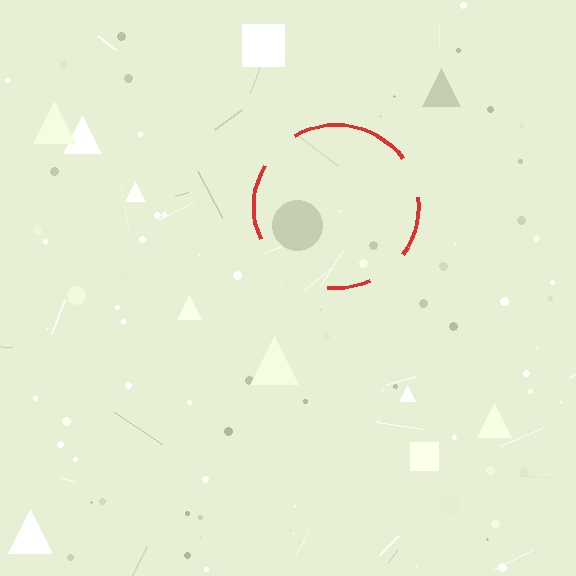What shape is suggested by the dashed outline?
The dashed outline suggests a circle.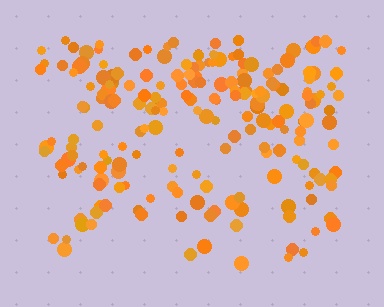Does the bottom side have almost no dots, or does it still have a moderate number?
Still a moderate number, just noticeably fewer than the top.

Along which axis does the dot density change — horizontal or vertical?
Vertical.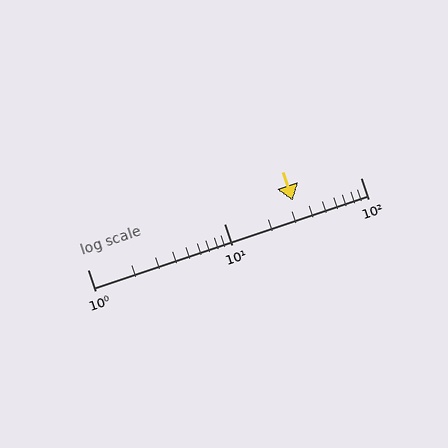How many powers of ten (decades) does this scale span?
The scale spans 2 decades, from 1 to 100.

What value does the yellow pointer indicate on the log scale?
The pointer indicates approximately 32.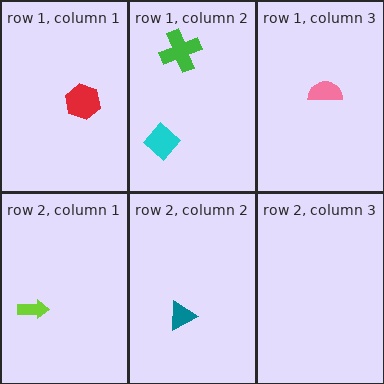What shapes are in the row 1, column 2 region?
The cyan diamond, the green cross.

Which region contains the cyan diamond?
The row 1, column 2 region.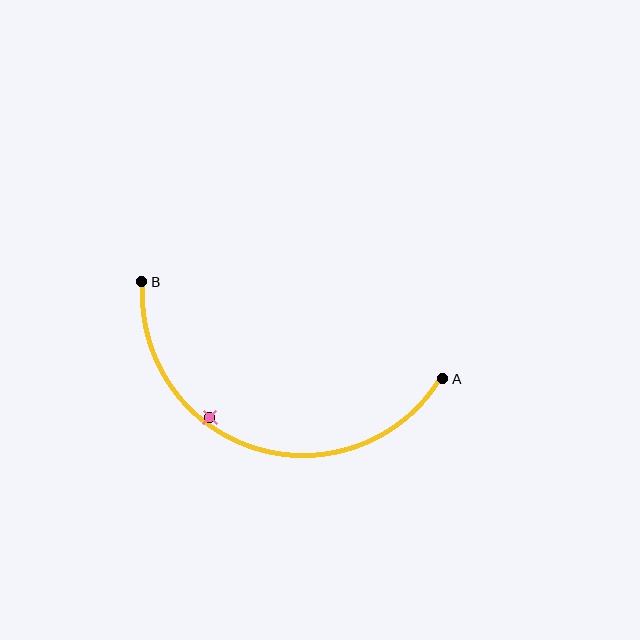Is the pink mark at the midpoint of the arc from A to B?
No — the pink mark does not lie on the arc at all. It sits slightly inside the curve.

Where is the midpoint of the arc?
The arc midpoint is the point on the curve farthest from the straight line joining A and B. It sits below that line.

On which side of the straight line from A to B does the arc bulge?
The arc bulges below the straight line connecting A and B.